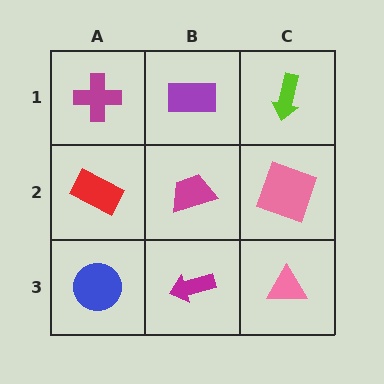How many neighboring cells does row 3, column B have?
3.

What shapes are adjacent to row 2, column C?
A lime arrow (row 1, column C), a pink triangle (row 3, column C), a magenta trapezoid (row 2, column B).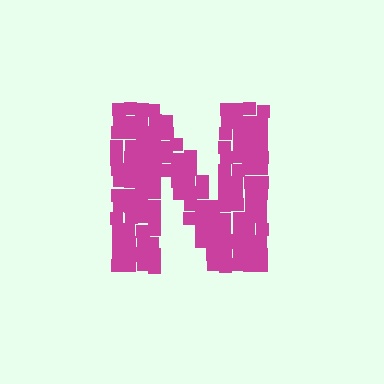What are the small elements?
The small elements are squares.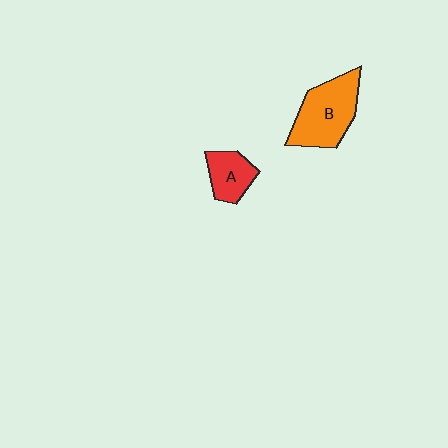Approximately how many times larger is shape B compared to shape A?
Approximately 1.9 times.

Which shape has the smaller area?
Shape A (red).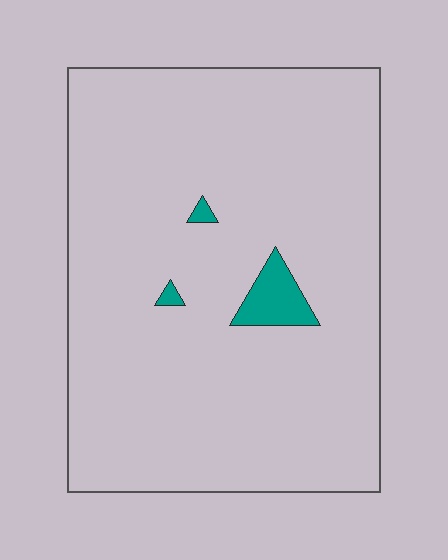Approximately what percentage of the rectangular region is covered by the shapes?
Approximately 5%.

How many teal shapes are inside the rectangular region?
3.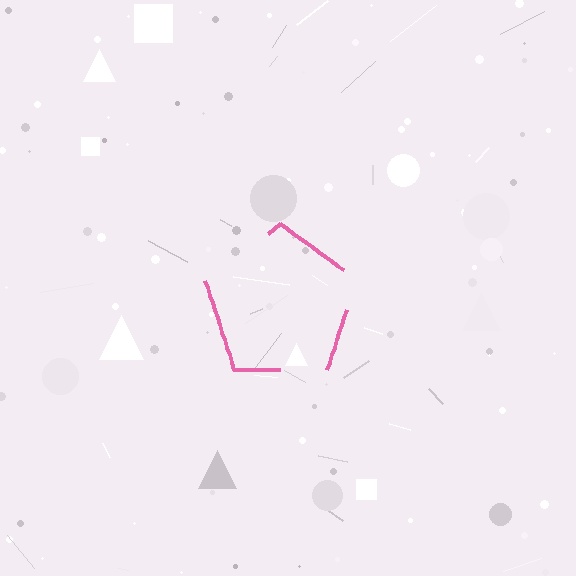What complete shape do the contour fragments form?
The contour fragments form a pentagon.